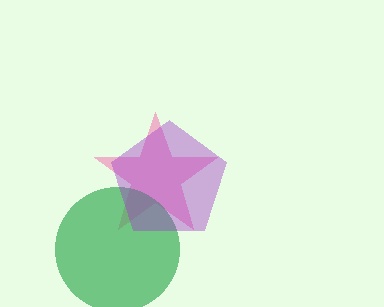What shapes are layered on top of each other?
The layered shapes are: a pink star, a green circle, a purple pentagon.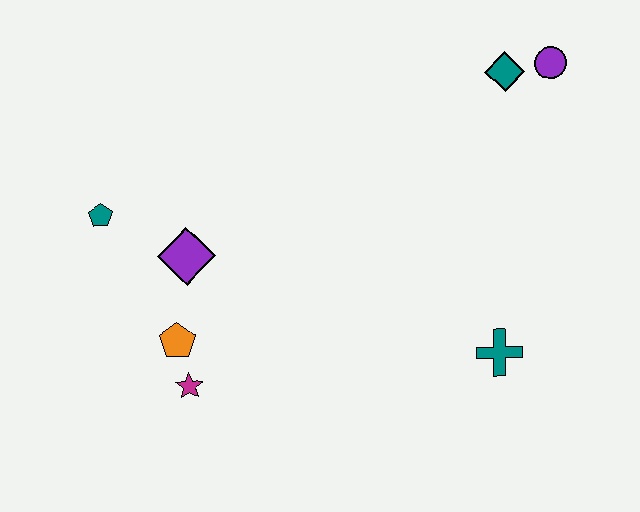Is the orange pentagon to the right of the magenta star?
No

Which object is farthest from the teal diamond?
The magenta star is farthest from the teal diamond.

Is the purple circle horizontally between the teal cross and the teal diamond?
No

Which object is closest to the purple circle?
The teal diamond is closest to the purple circle.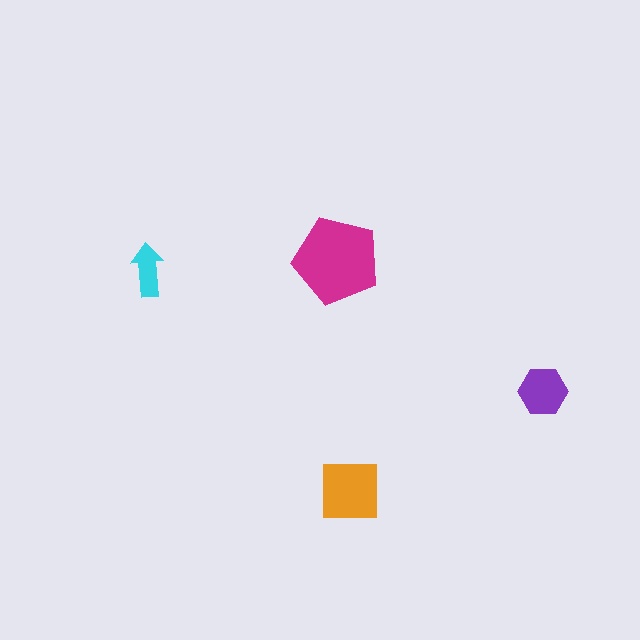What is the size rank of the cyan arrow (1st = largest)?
4th.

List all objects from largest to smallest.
The magenta pentagon, the orange square, the purple hexagon, the cyan arrow.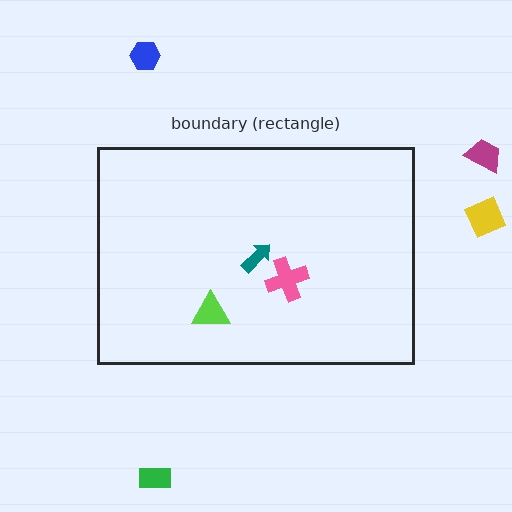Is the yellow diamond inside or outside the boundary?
Outside.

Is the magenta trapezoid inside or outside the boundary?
Outside.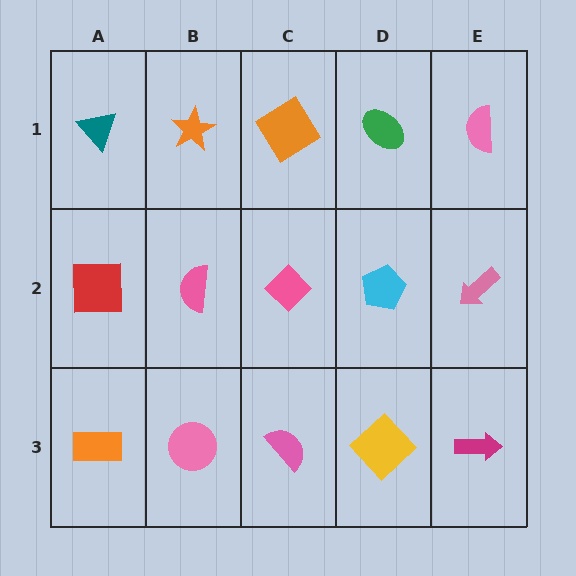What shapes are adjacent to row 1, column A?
A red square (row 2, column A), an orange star (row 1, column B).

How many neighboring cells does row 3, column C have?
3.